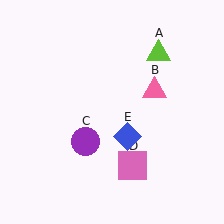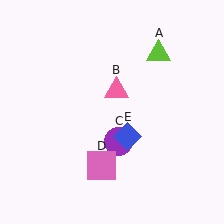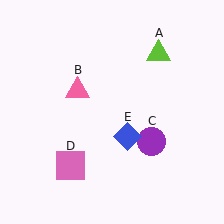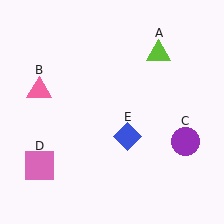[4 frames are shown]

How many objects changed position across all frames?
3 objects changed position: pink triangle (object B), purple circle (object C), pink square (object D).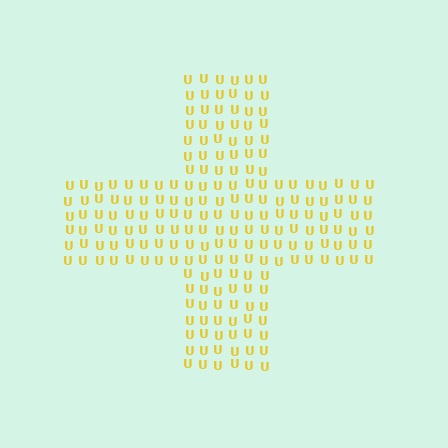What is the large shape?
The large shape is a cross.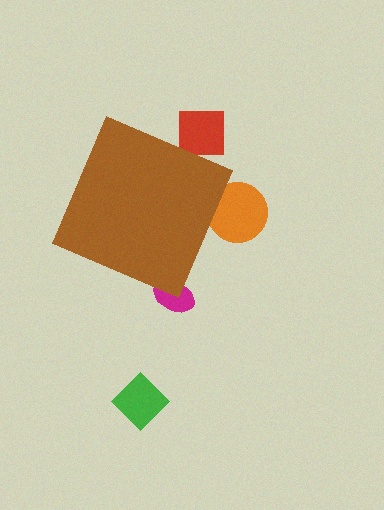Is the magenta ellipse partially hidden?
Yes, the magenta ellipse is partially hidden behind the brown diamond.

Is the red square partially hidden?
Yes, the red square is partially hidden behind the brown diamond.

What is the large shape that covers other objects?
A brown diamond.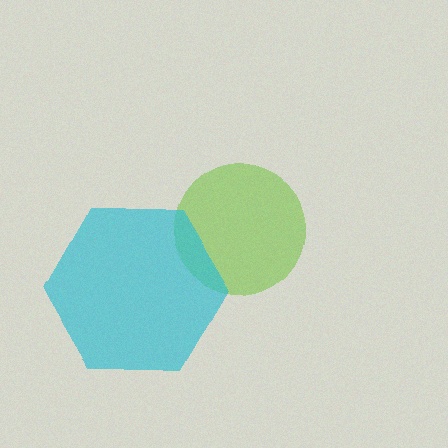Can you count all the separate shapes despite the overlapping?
Yes, there are 2 separate shapes.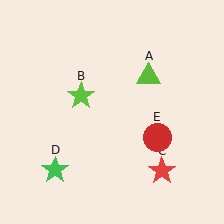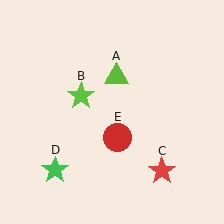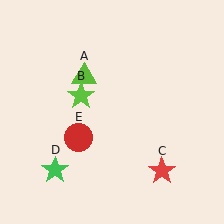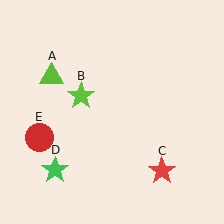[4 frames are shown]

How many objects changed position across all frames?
2 objects changed position: lime triangle (object A), red circle (object E).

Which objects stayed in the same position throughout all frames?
Lime star (object B) and red star (object C) and green star (object D) remained stationary.